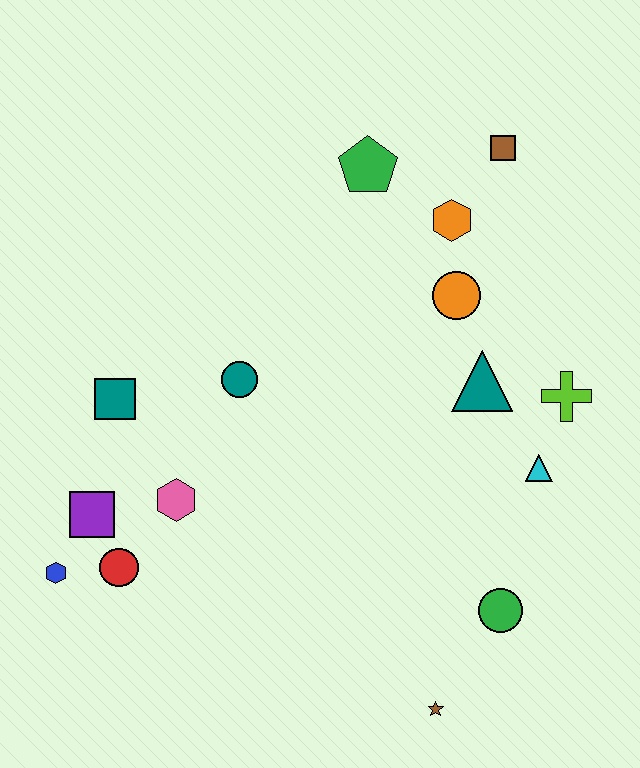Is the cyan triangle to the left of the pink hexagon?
No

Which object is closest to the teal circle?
The teal square is closest to the teal circle.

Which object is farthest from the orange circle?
The blue hexagon is farthest from the orange circle.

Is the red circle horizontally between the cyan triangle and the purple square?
Yes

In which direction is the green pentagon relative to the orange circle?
The green pentagon is above the orange circle.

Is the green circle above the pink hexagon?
No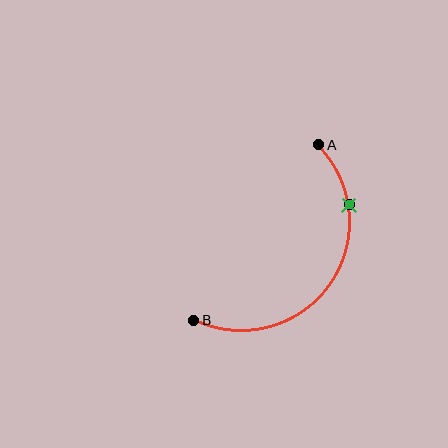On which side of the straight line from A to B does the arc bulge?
The arc bulges below and to the right of the straight line connecting A and B.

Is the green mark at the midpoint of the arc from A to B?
No. The green mark lies on the arc but is closer to endpoint A. The arc midpoint would be at the point on the curve equidistant along the arc from both A and B.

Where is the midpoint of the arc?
The arc midpoint is the point on the curve farthest from the straight line joining A and B. It sits below and to the right of that line.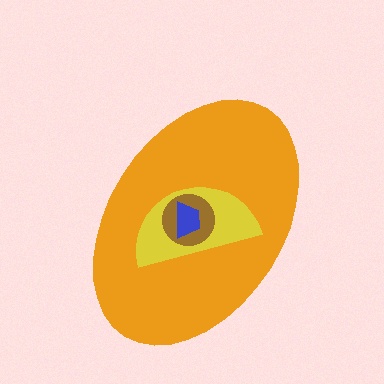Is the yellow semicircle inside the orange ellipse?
Yes.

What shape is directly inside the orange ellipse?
The yellow semicircle.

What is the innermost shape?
The blue trapezoid.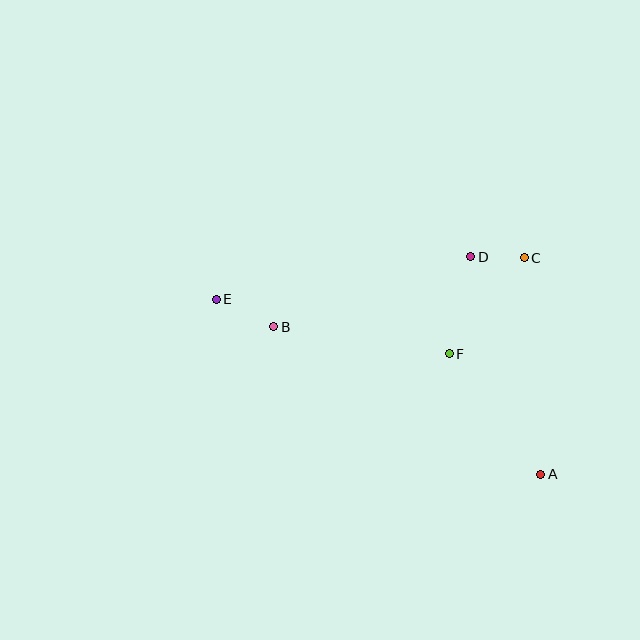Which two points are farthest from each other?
Points A and E are farthest from each other.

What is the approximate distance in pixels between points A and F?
The distance between A and F is approximately 151 pixels.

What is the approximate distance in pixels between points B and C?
The distance between B and C is approximately 260 pixels.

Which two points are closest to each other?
Points C and D are closest to each other.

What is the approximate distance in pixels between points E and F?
The distance between E and F is approximately 240 pixels.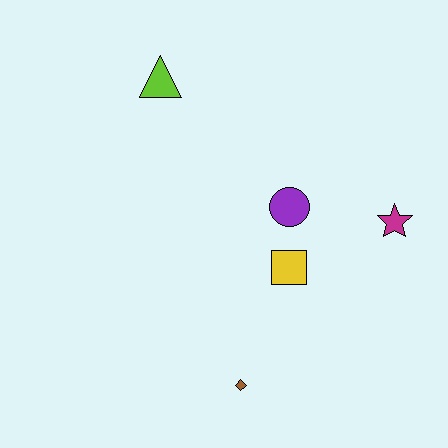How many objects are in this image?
There are 5 objects.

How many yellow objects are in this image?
There is 1 yellow object.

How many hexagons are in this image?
There are no hexagons.